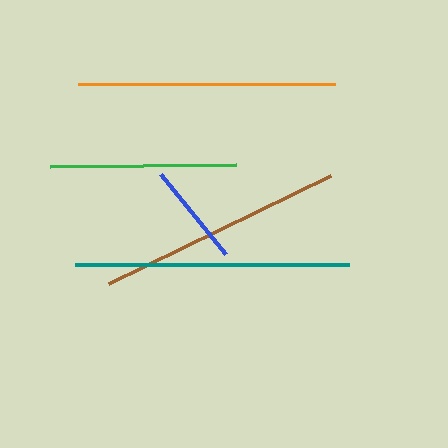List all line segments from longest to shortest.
From longest to shortest: teal, orange, brown, green, blue.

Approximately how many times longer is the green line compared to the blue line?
The green line is approximately 1.8 times the length of the blue line.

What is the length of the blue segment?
The blue segment is approximately 104 pixels long.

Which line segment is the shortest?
The blue line is the shortest at approximately 104 pixels.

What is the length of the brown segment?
The brown segment is approximately 247 pixels long.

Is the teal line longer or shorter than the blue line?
The teal line is longer than the blue line.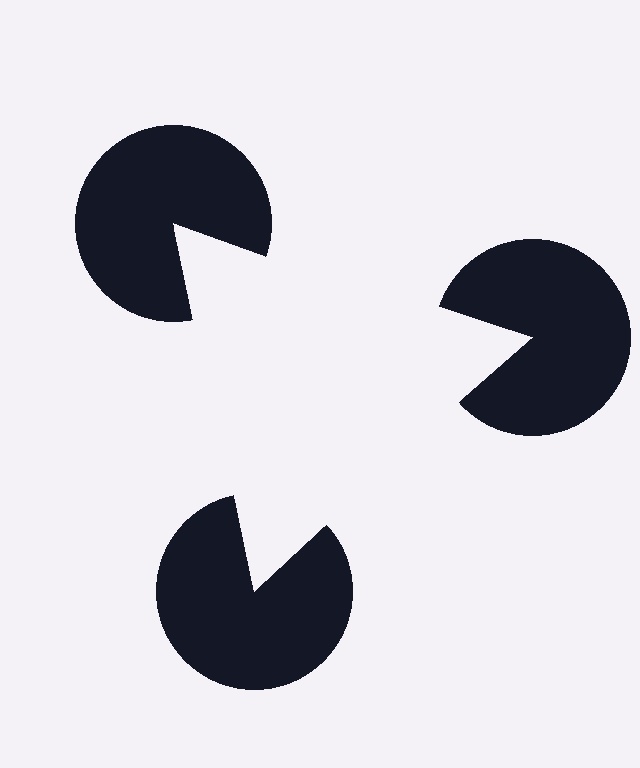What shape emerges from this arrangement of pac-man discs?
An illusory triangle — its edges are inferred from the aligned wedge cuts in the pac-man discs, not physically drawn.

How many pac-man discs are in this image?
There are 3 — one at each vertex of the illusory triangle.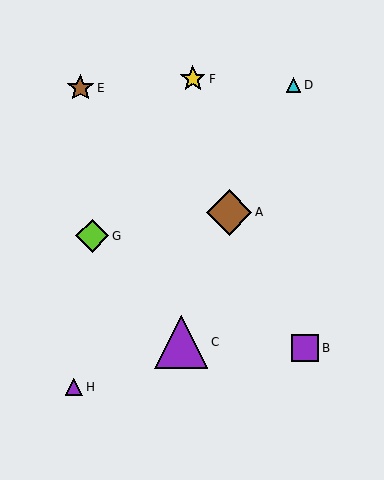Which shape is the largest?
The purple triangle (labeled C) is the largest.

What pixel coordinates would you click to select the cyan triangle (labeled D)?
Click at (293, 85) to select the cyan triangle D.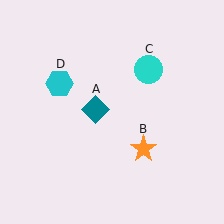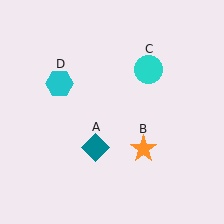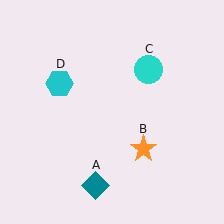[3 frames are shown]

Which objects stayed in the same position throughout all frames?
Orange star (object B) and cyan circle (object C) and cyan hexagon (object D) remained stationary.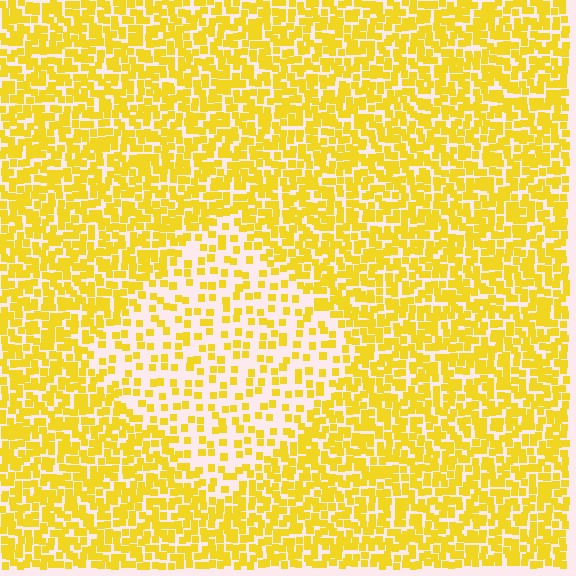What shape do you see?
I see a diamond.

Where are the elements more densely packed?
The elements are more densely packed outside the diamond boundary.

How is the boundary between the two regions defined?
The boundary is defined by a change in element density (approximately 2.3x ratio). All elements are the same color, size, and shape.